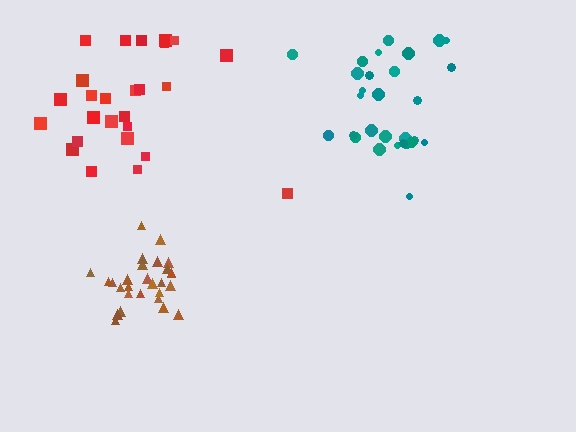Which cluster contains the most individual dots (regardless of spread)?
Teal (29).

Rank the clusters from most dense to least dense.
brown, teal, red.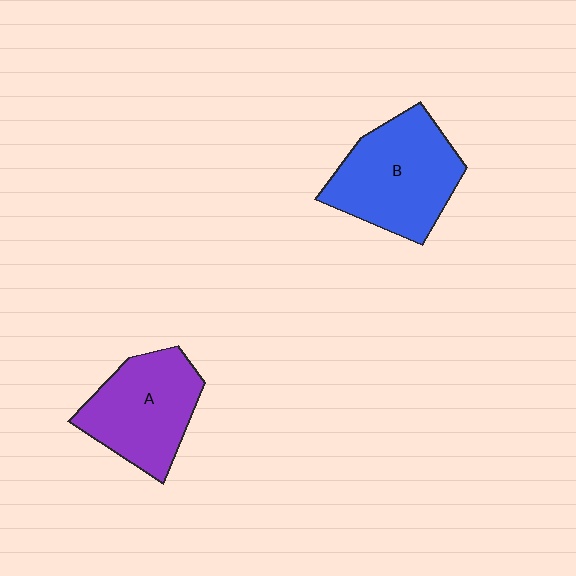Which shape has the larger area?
Shape B (blue).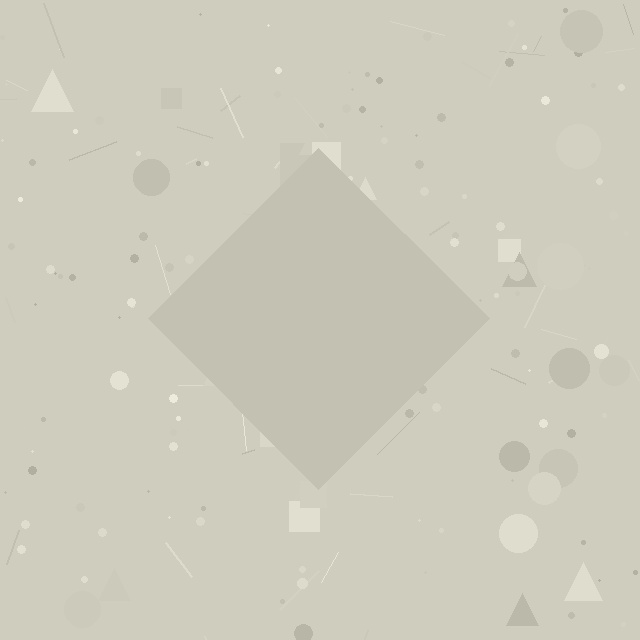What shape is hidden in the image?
A diamond is hidden in the image.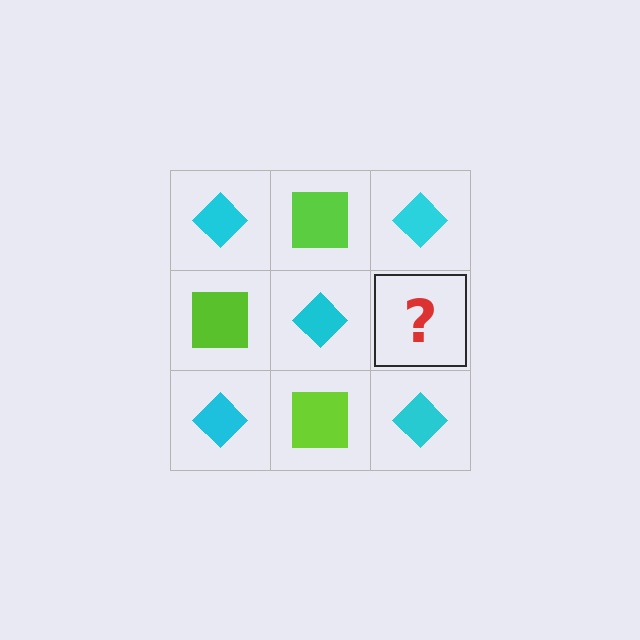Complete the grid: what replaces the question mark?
The question mark should be replaced with a lime square.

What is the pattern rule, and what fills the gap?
The rule is that it alternates cyan diamond and lime square in a checkerboard pattern. The gap should be filled with a lime square.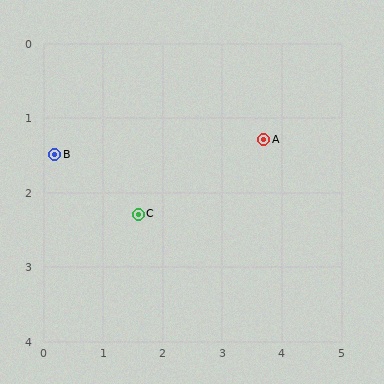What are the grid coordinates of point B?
Point B is at approximately (0.2, 1.5).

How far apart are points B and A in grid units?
Points B and A are about 3.5 grid units apart.